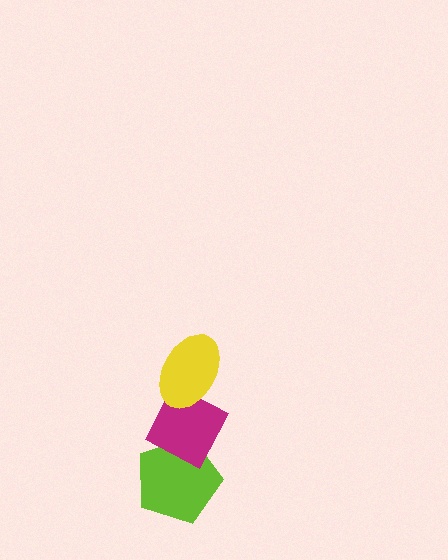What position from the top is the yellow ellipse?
The yellow ellipse is 1st from the top.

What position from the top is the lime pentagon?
The lime pentagon is 3rd from the top.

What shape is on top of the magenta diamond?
The yellow ellipse is on top of the magenta diamond.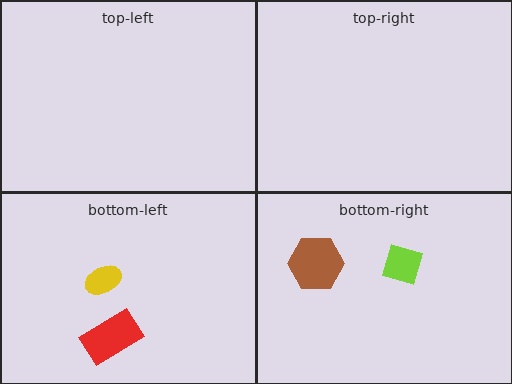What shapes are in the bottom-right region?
The lime diamond, the brown hexagon.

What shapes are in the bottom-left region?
The yellow ellipse, the red rectangle.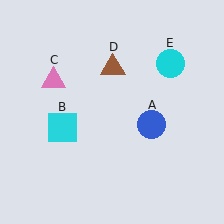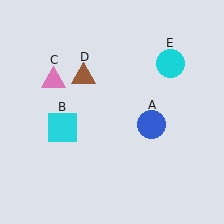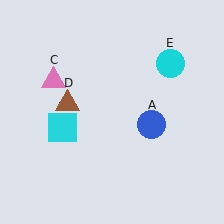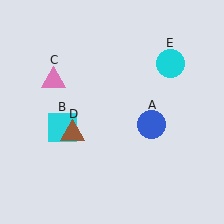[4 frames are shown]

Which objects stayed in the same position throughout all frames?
Blue circle (object A) and cyan square (object B) and pink triangle (object C) and cyan circle (object E) remained stationary.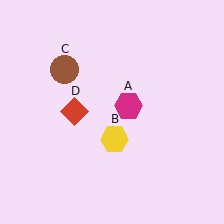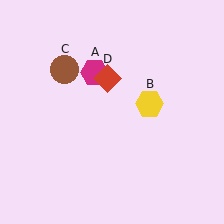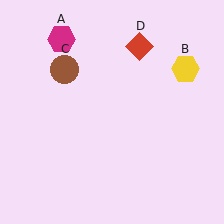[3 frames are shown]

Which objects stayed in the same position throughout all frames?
Brown circle (object C) remained stationary.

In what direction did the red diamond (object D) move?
The red diamond (object D) moved up and to the right.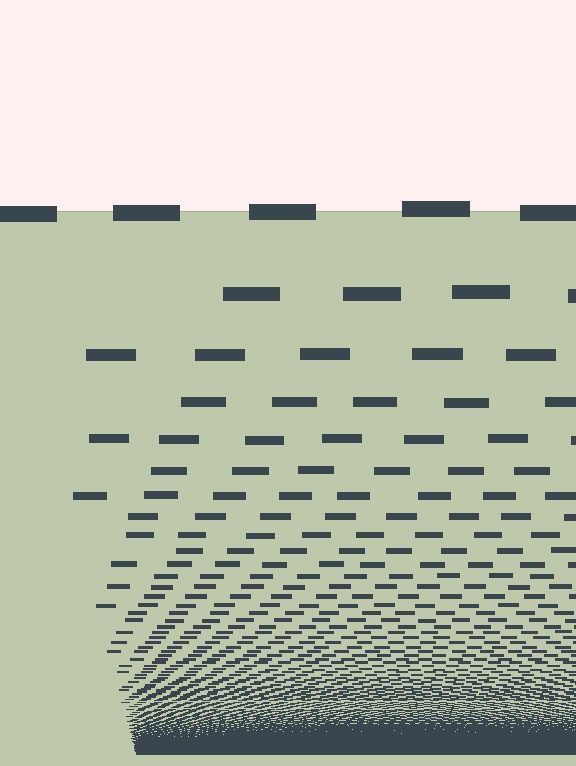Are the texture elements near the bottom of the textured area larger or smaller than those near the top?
Smaller. The gradient is inverted — elements near the bottom are smaller and denser.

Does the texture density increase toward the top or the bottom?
Density increases toward the bottom.